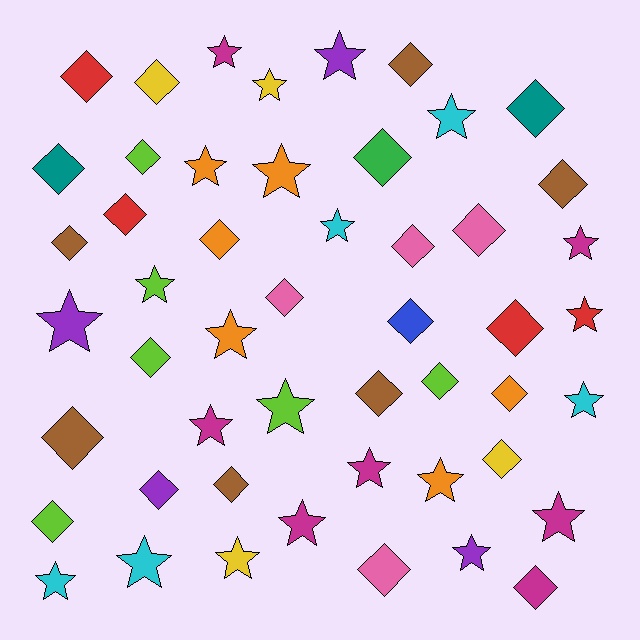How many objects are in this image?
There are 50 objects.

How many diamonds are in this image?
There are 27 diamonds.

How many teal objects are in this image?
There are 2 teal objects.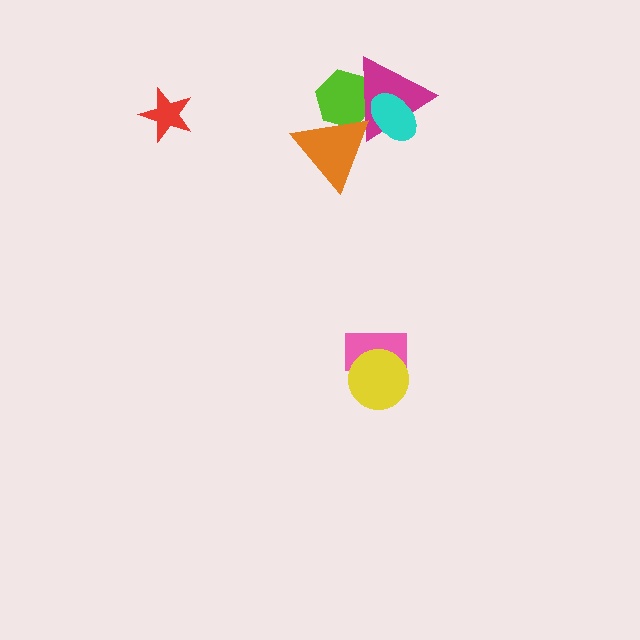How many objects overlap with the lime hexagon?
3 objects overlap with the lime hexagon.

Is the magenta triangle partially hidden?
Yes, it is partially covered by another shape.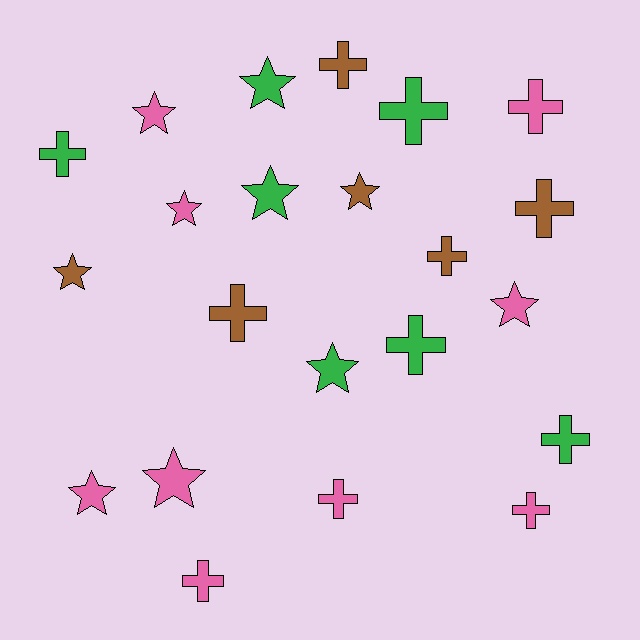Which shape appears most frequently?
Cross, with 12 objects.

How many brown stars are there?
There are 2 brown stars.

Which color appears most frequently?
Pink, with 9 objects.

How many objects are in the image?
There are 22 objects.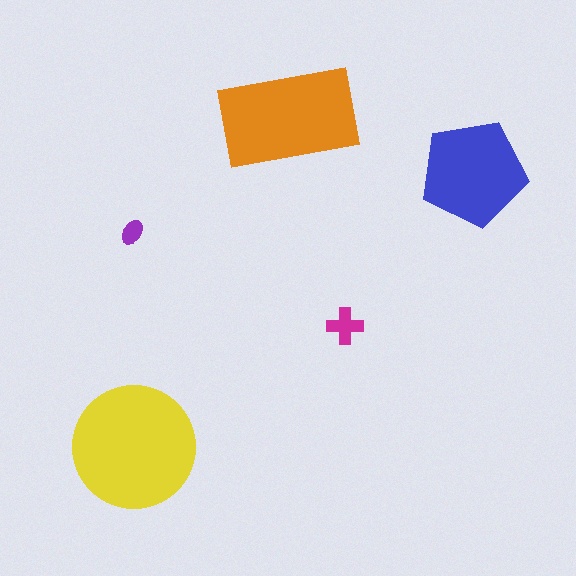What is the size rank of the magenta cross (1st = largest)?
4th.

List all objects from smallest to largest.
The purple ellipse, the magenta cross, the blue pentagon, the orange rectangle, the yellow circle.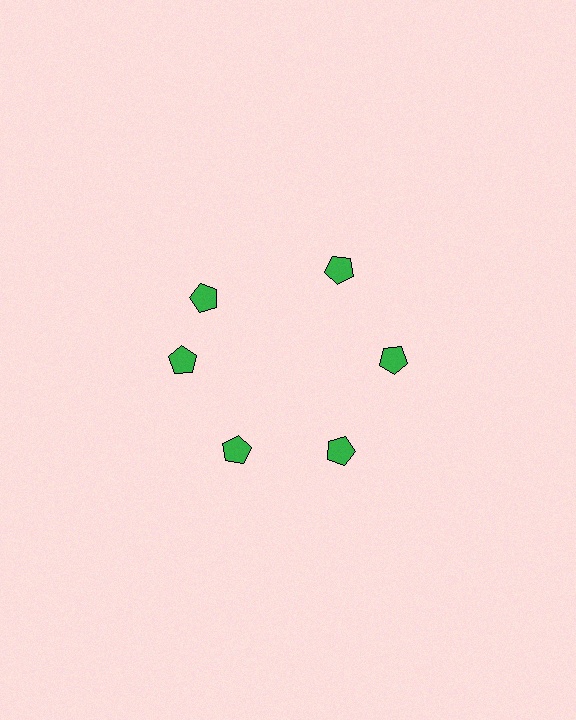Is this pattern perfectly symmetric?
No. The 6 green pentagons are arranged in a ring, but one element near the 11 o'clock position is rotated out of alignment along the ring, breaking the 6-fold rotational symmetry.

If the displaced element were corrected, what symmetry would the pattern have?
It would have 6-fold rotational symmetry — the pattern would map onto itself every 60 degrees.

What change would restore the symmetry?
The symmetry would be restored by rotating it back into even spacing with its neighbors so that all 6 pentagons sit at equal angles and equal distance from the center.